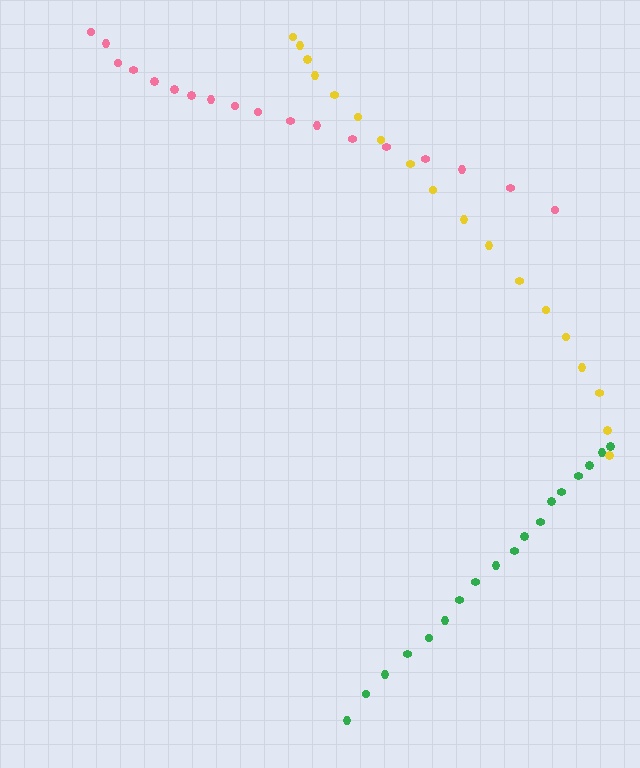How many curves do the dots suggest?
There are 3 distinct paths.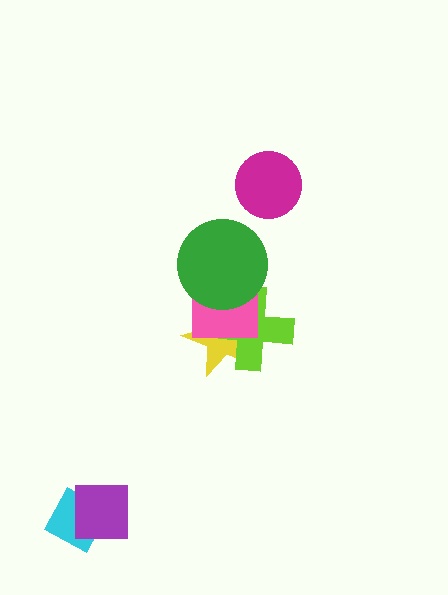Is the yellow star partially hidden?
Yes, it is partially covered by another shape.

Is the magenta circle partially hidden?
No, no other shape covers it.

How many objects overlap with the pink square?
3 objects overlap with the pink square.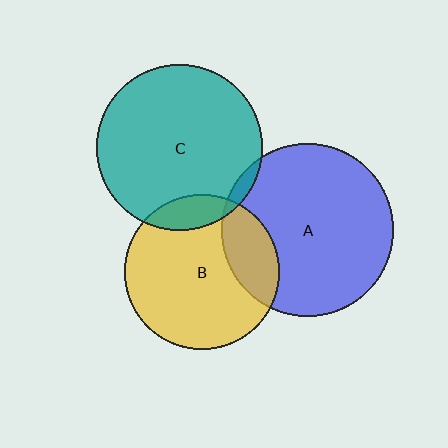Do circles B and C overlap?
Yes.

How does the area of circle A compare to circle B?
Approximately 1.2 times.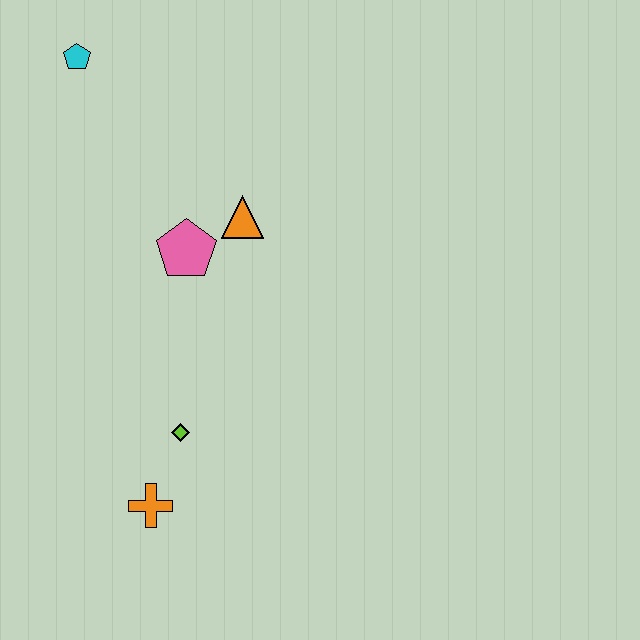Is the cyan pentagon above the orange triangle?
Yes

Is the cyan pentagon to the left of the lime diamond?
Yes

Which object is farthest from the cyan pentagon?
The orange cross is farthest from the cyan pentagon.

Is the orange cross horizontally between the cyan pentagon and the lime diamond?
Yes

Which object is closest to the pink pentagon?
The orange triangle is closest to the pink pentagon.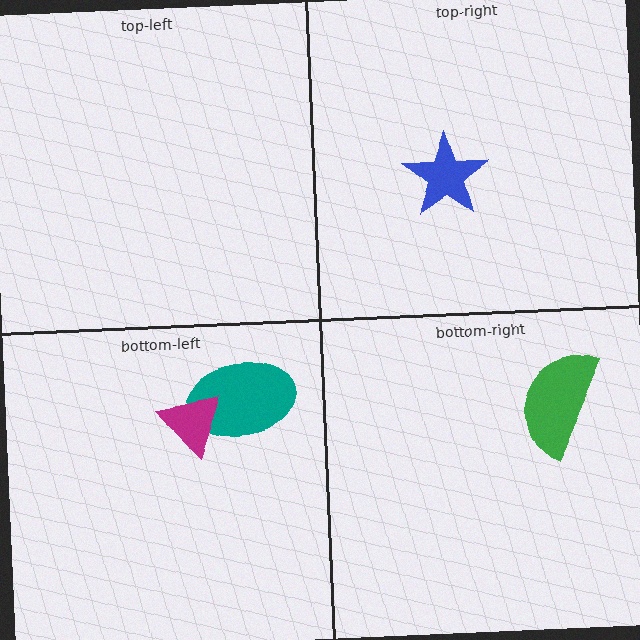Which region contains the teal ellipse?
The bottom-left region.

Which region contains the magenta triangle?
The bottom-left region.